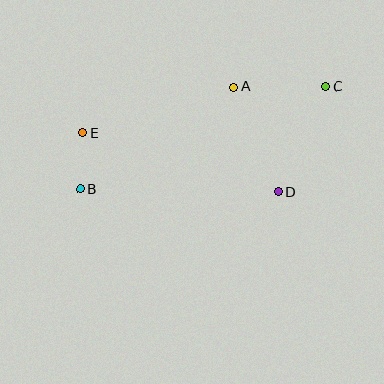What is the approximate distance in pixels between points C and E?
The distance between C and E is approximately 247 pixels.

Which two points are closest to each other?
Points B and E are closest to each other.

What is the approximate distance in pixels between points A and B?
The distance between A and B is approximately 184 pixels.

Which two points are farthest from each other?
Points B and C are farthest from each other.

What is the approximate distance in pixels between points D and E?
The distance between D and E is approximately 204 pixels.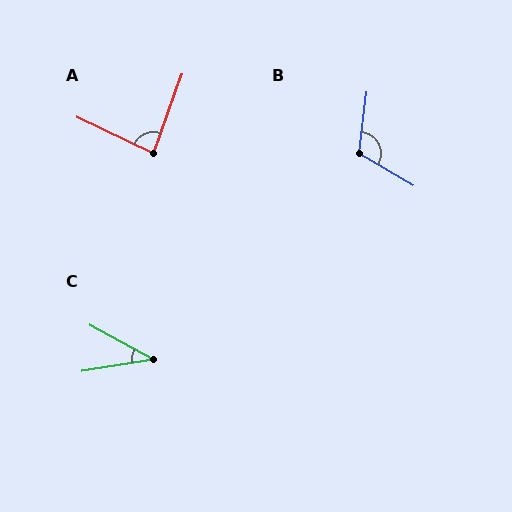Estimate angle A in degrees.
Approximately 84 degrees.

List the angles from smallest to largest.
C (37°), A (84°), B (114°).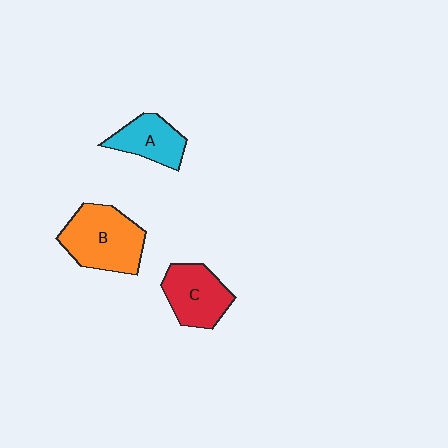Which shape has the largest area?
Shape B (orange).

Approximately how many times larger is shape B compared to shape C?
Approximately 1.3 times.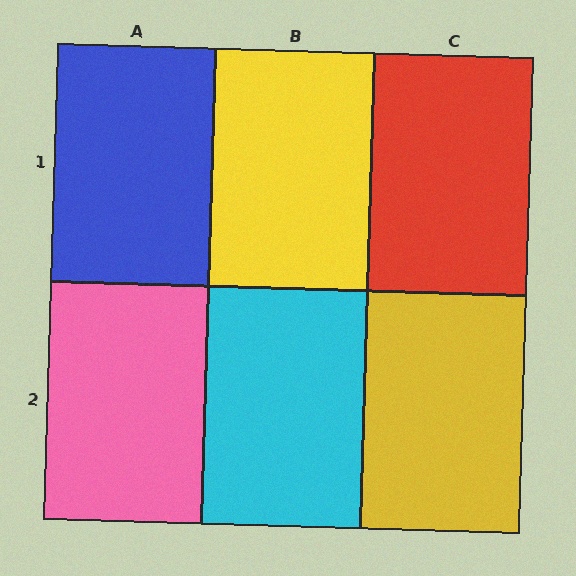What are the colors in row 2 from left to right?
Pink, cyan, yellow.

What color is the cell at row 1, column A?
Blue.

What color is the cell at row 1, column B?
Yellow.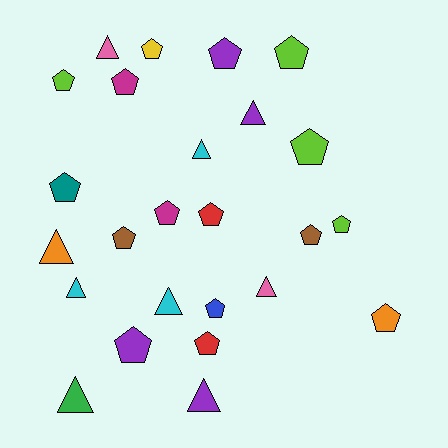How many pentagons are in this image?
There are 16 pentagons.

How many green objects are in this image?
There is 1 green object.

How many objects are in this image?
There are 25 objects.